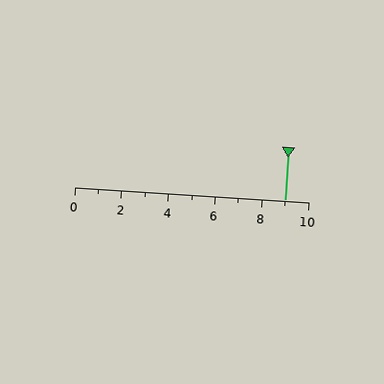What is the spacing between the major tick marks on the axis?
The major ticks are spaced 2 apart.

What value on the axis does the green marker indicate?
The marker indicates approximately 9.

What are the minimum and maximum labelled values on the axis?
The axis runs from 0 to 10.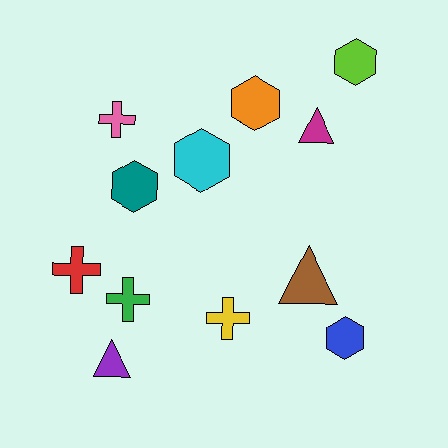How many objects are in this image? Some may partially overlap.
There are 12 objects.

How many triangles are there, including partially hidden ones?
There are 3 triangles.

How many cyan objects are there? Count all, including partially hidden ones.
There is 1 cyan object.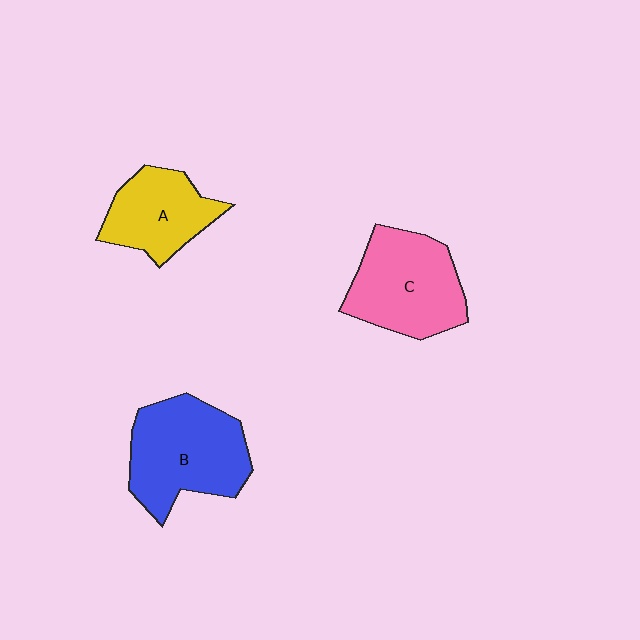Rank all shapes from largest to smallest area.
From largest to smallest: B (blue), C (pink), A (yellow).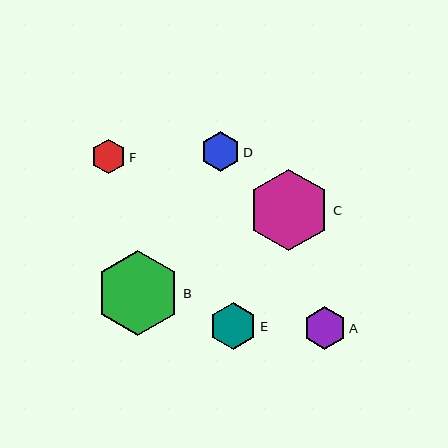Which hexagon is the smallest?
Hexagon F is the smallest with a size of approximately 35 pixels.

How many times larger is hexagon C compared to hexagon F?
Hexagon C is approximately 2.3 times the size of hexagon F.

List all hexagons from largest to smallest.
From largest to smallest: B, C, E, A, D, F.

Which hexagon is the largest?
Hexagon B is the largest with a size of approximately 85 pixels.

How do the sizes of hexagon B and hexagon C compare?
Hexagon B and hexagon C are approximately the same size.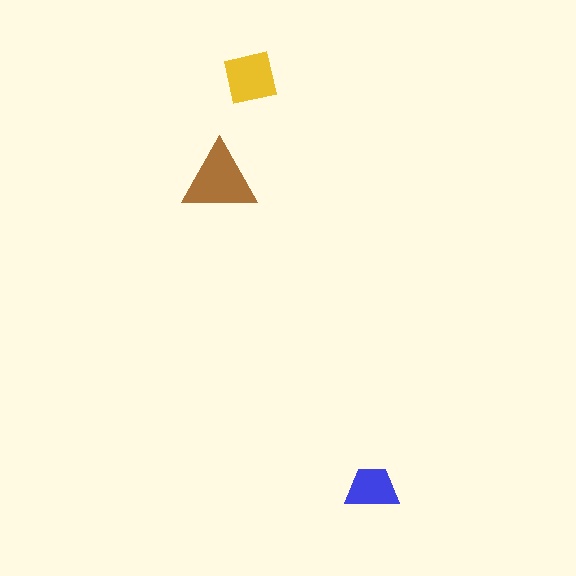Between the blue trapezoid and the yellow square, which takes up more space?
The yellow square.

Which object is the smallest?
The blue trapezoid.